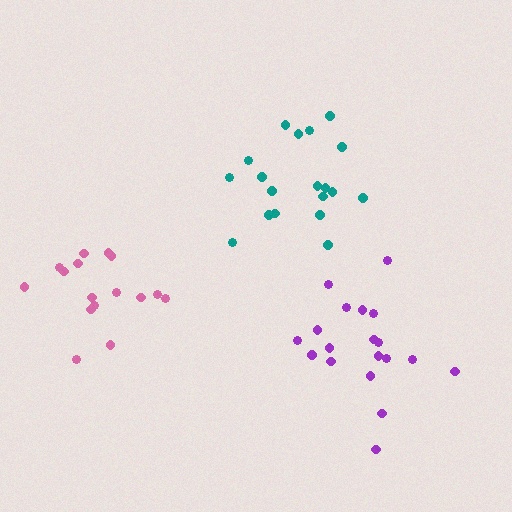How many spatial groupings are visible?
There are 3 spatial groupings.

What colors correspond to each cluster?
The clusters are colored: teal, pink, purple.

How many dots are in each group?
Group 1: 19 dots, Group 2: 16 dots, Group 3: 19 dots (54 total).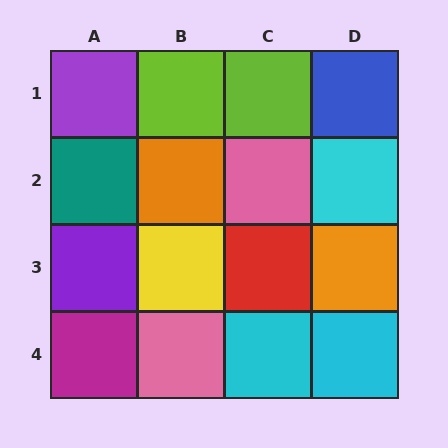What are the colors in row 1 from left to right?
Purple, lime, lime, blue.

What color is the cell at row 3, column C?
Red.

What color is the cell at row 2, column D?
Cyan.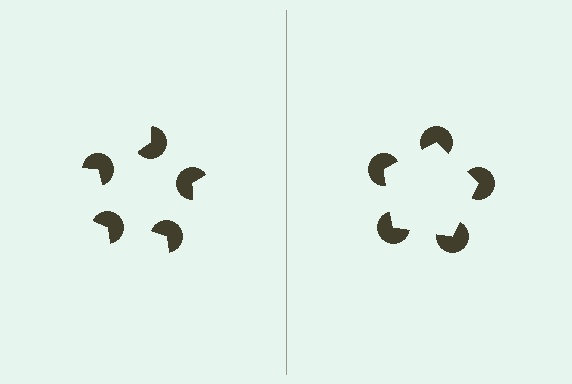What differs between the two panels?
The pac-man discs are positioned identically on both sides; only the wedge orientations differ. On the right they align to a pentagon; on the left they are misaligned.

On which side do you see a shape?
An illusory pentagon appears on the right side. On the left side the wedge cuts are rotated, so no coherent shape forms.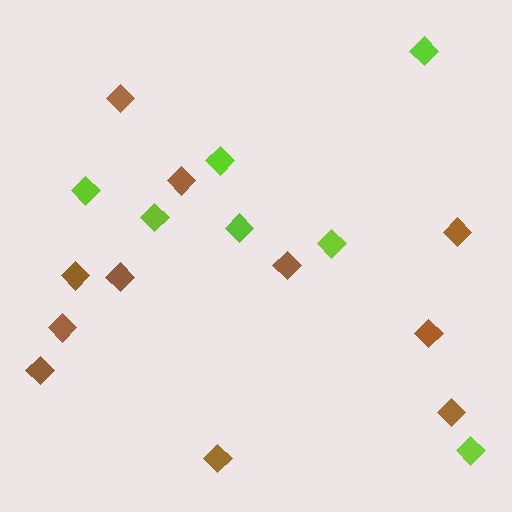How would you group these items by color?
There are 2 groups: one group of brown diamonds (11) and one group of lime diamonds (7).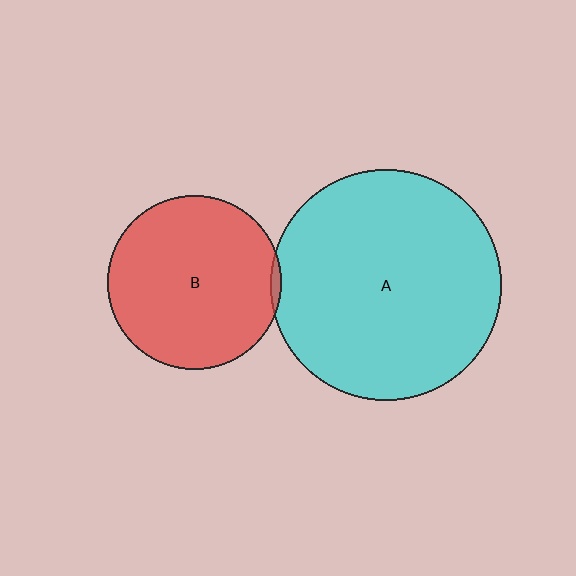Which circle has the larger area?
Circle A (cyan).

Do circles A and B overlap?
Yes.